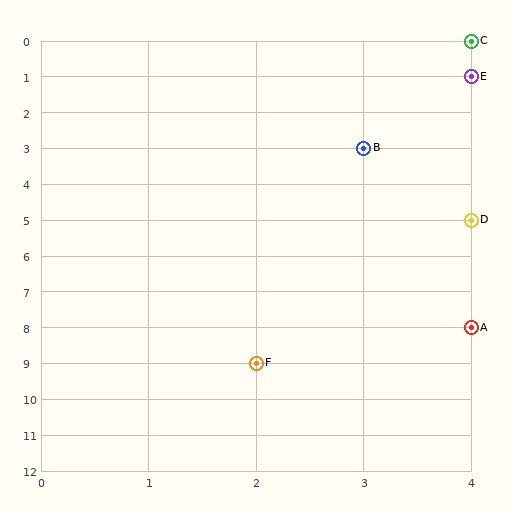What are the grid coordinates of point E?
Point E is at grid coordinates (4, 1).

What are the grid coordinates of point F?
Point F is at grid coordinates (2, 9).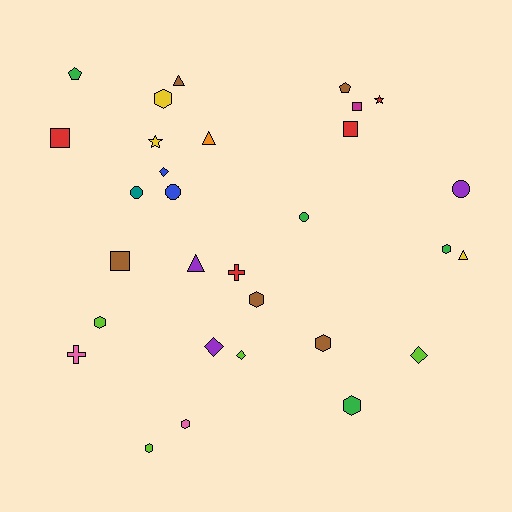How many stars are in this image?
There are 2 stars.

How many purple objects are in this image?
There are 3 purple objects.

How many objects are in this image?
There are 30 objects.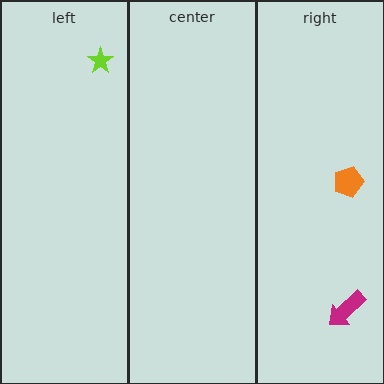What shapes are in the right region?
The magenta arrow, the orange pentagon.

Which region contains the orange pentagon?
The right region.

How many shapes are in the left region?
1.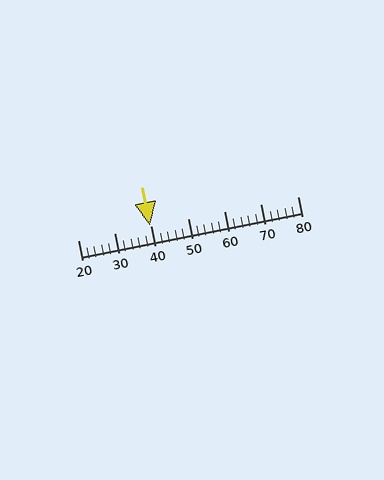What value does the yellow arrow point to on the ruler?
The yellow arrow points to approximately 40.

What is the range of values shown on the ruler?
The ruler shows values from 20 to 80.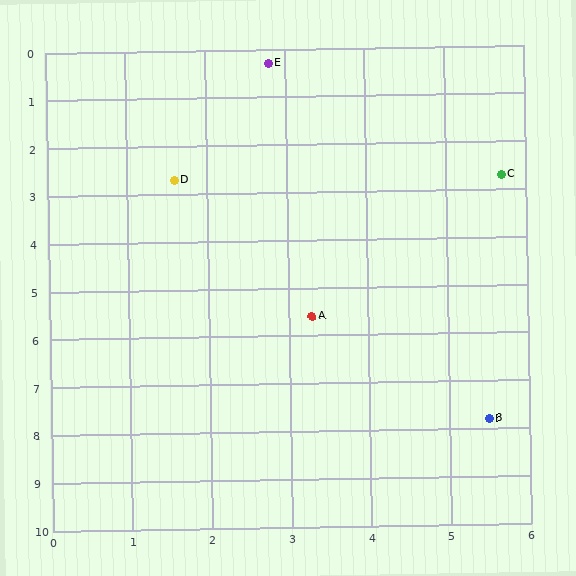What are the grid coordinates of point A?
Point A is at approximately (3.3, 5.6).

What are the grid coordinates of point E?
Point E is at approximately (2.8, 0.3).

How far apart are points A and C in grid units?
Points A and C are about 3.8 grid units apart.